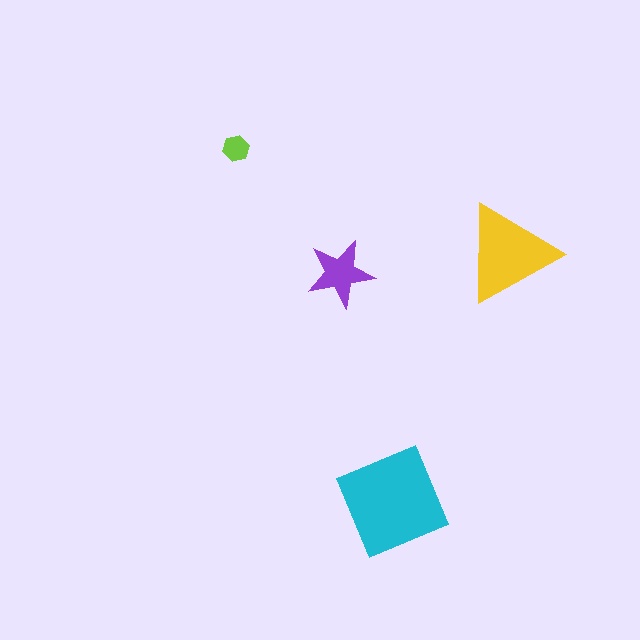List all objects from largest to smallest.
The cyan square, the yellow triangle, the purple star, the lime hexagon.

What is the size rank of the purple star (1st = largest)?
3rd.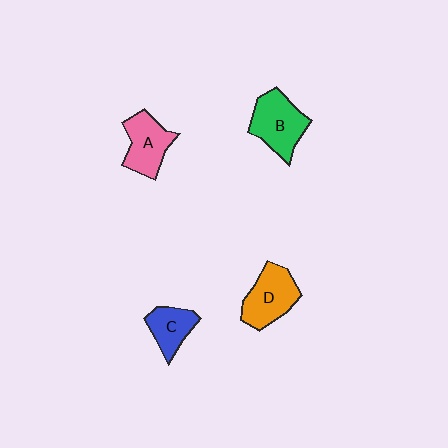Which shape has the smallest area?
Shape C (blue).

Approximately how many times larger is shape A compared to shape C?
Approximately 1.3 times.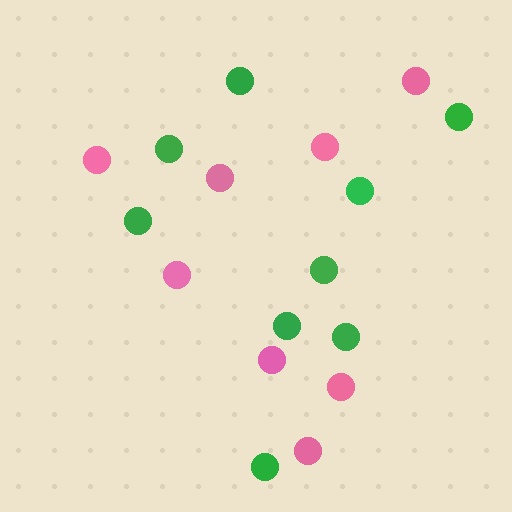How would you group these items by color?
There are 2 groups: one group of pink circles (8) and one group of green circles (9).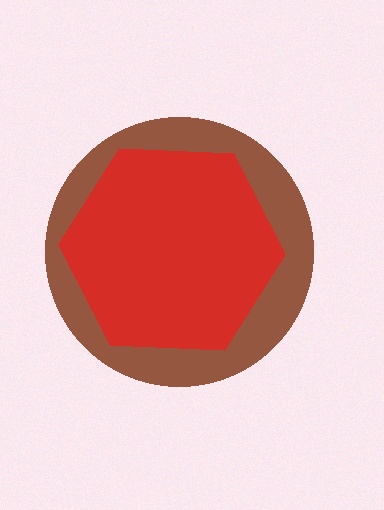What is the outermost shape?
The brown circle.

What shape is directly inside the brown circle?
The red hexagon.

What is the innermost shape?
The red hexagon.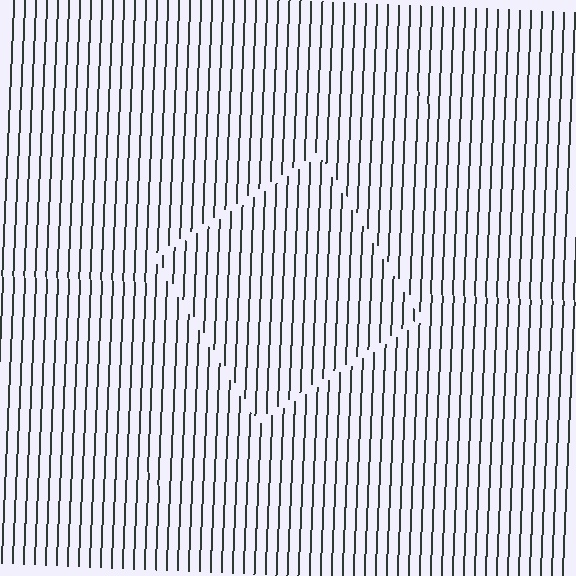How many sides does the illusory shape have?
4 sides — the line-ends trace a square.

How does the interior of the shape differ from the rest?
The interior of the shape contains the same grating, shifted by half a period — the contour is defined by the phase discontinuity where line-ends from the inner and outer gratings abut.